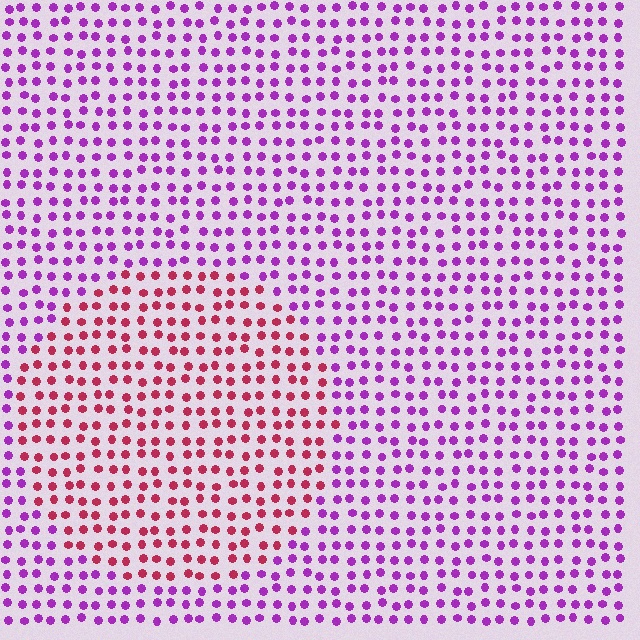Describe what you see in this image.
The image is filled with small purple elements in a uniform arrangement. A circle-shaped region is visible where the elements are tinted to a slightly different hue, forming a subtle color boundary.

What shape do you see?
I see a circle.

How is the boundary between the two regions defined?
The boundary is defined purely by a slight shift in hue (about 51 degrees). Spacing, size, and orientation are identical on both sides.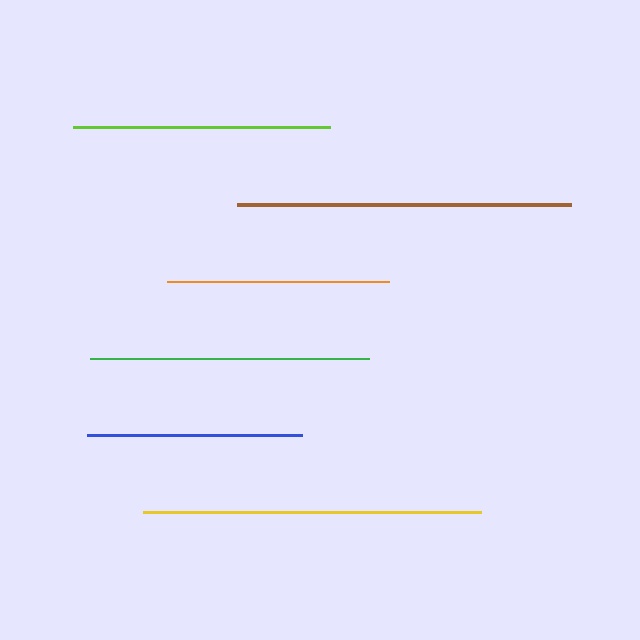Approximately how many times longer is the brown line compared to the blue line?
The brown line is approximately 1.5 times the length of the blue line.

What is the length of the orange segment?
The orange segment is approximately 222 pixels long.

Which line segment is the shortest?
The blue line is the shortest at approximately 216 pixels.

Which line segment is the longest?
The yellow line is the longest at approximately 338 pixels.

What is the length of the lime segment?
The lime segment is approximately 257 pixels long.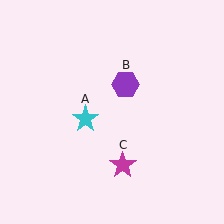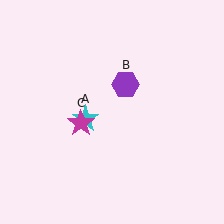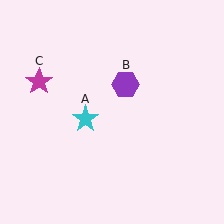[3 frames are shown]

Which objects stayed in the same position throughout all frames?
Cyan star (object A) and purple hexagon (object B) remained stationary.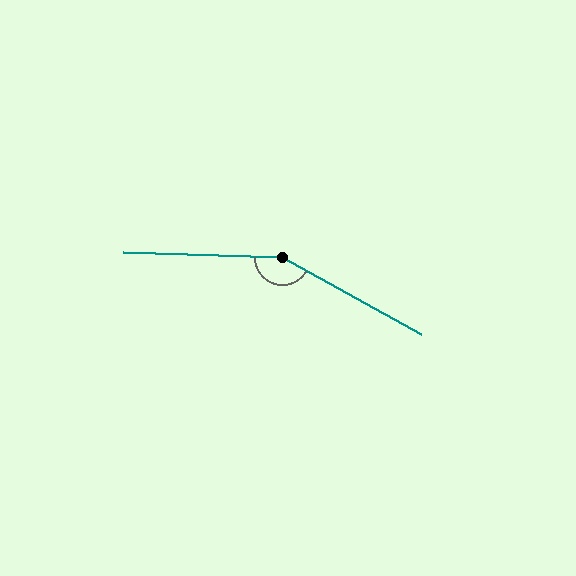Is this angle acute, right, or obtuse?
It is obtuse.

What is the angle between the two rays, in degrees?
Approximately 153 degrees.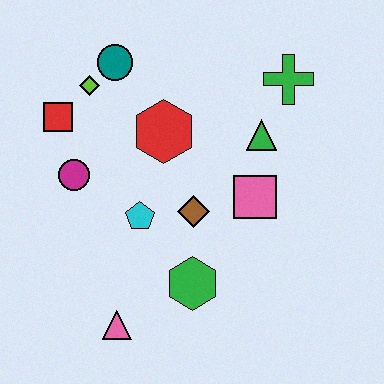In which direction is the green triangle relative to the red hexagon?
The green triangle is to the right of the red hexagon.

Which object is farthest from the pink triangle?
The green cross is farthest from the pink triangle.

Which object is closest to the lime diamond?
The teal circle is closest to the lime diamond.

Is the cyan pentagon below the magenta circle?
Yes